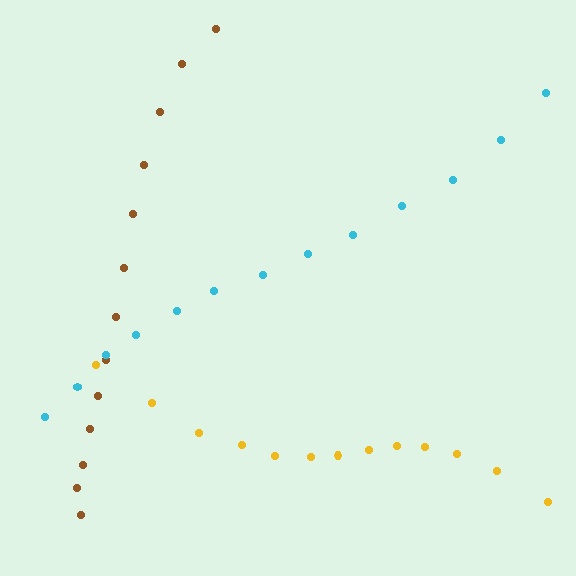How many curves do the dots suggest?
There are 3 distinct paths.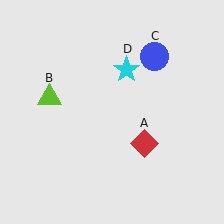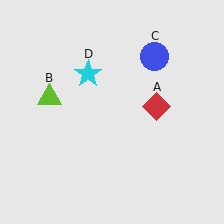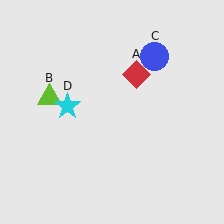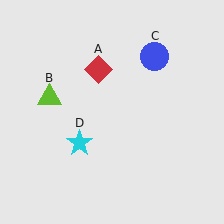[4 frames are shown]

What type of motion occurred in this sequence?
The red diamond (object A), cyan star (object D) rotated counterclockwise around the center of the scene.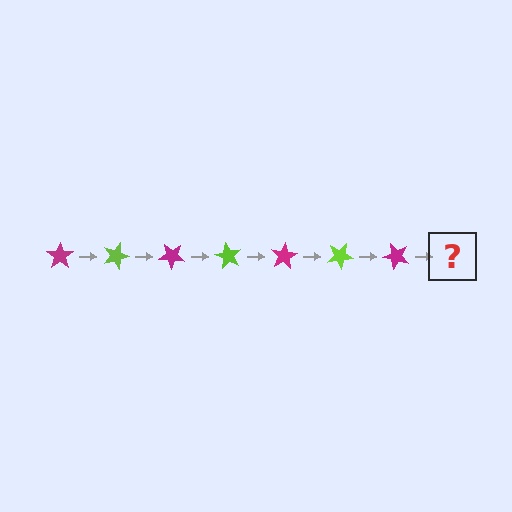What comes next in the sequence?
The next element should be a lime star, rotated 140 degrees from the start.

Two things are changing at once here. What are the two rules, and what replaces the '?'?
The two rules are that it rotates 20 degrees each step and the color cycles through magenta and lime. The '?' should be a lime star, rotated 140 degrees from the start.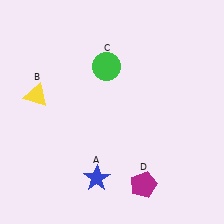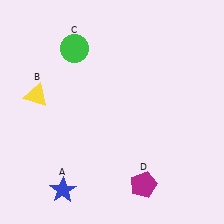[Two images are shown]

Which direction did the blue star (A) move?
The blue star (A) moved left.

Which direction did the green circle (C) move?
The green circle (C) moved left.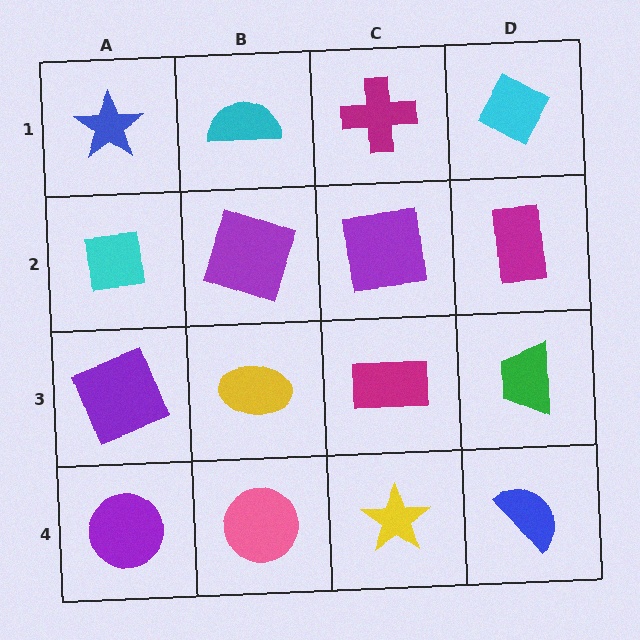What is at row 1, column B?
A cyan semicircle.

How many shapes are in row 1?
4 shapes.